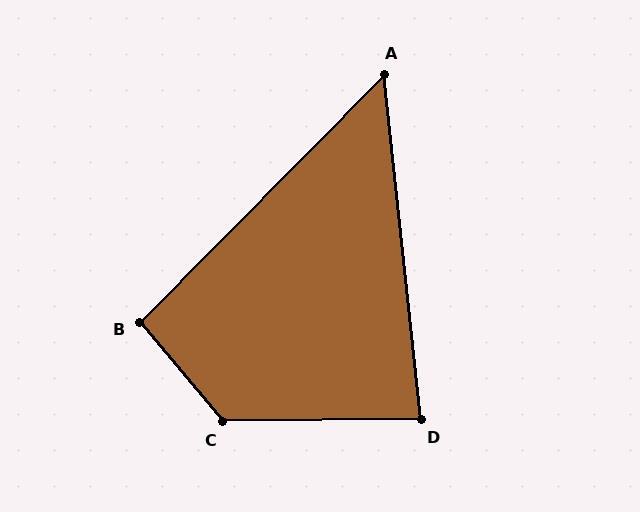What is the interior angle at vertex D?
Approximately 85 degrees (acute).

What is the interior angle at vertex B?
Approximately 95 degrees (obtuse).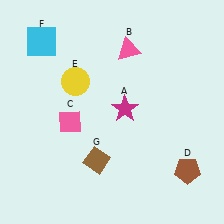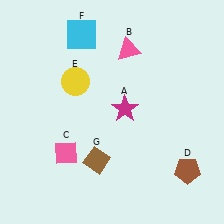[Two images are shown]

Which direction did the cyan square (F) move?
The cyan square (F) moved right.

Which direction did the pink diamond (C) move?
The pink diamond (C) moved down.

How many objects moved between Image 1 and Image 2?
2 objects moved between the two images.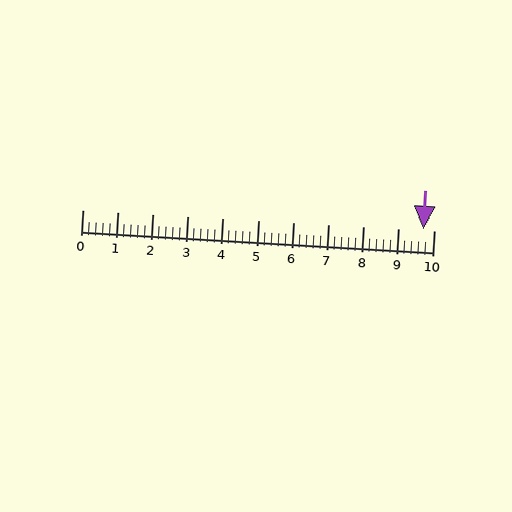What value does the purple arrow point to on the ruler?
The purple arrow points to approximately 9.7.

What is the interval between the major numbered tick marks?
The major tick marks are spaced 1 units apart.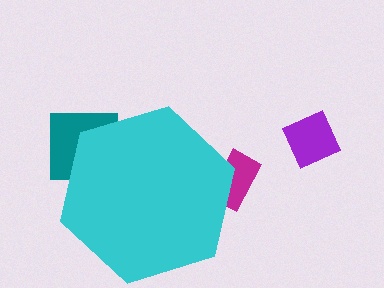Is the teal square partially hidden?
Yes, the teal square is partially hidden behind the cyan hexagon.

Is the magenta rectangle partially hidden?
Yes, the magenta rectangle is partially hidden behind the cyan hexagon.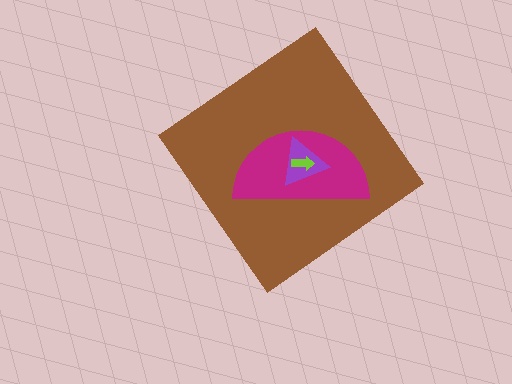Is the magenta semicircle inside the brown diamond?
Yes.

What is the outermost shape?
The brown diamond.